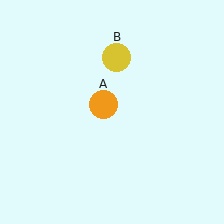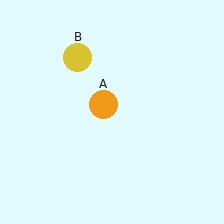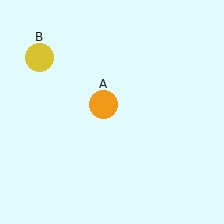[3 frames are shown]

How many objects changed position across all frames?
1 object changed position: yellow circle (object B).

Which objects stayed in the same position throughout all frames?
Orange circle (object A) remained stationary.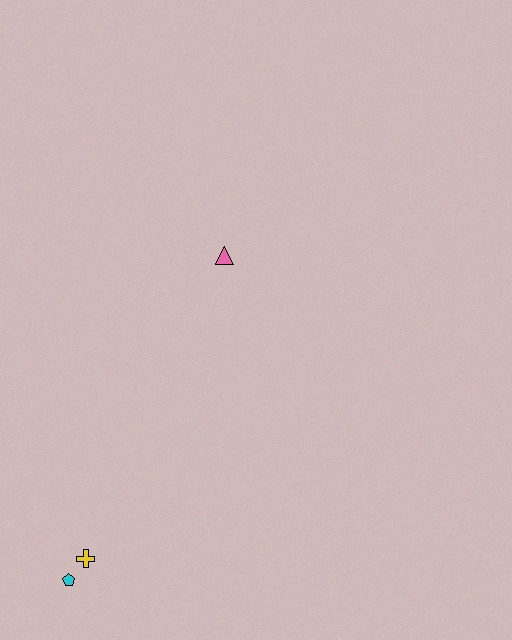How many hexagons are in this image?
There are no hexagons.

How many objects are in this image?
There are 3 objects.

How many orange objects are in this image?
There are no orange objects.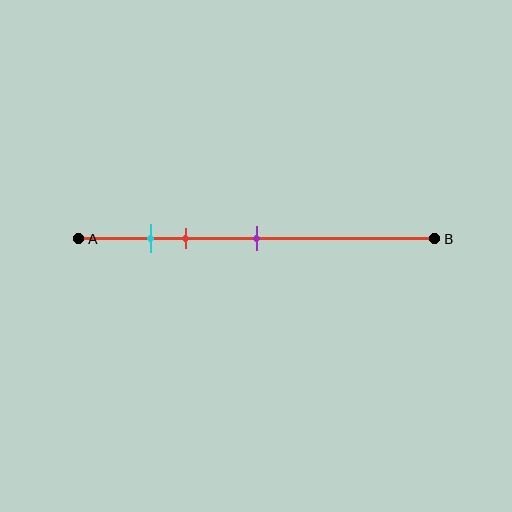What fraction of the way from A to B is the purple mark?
The purple mark is approximately 50% (0.5) of the way from A to B.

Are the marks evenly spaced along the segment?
No, the marks are not evenly spaced.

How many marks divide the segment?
There are 3 marks dividing the segment.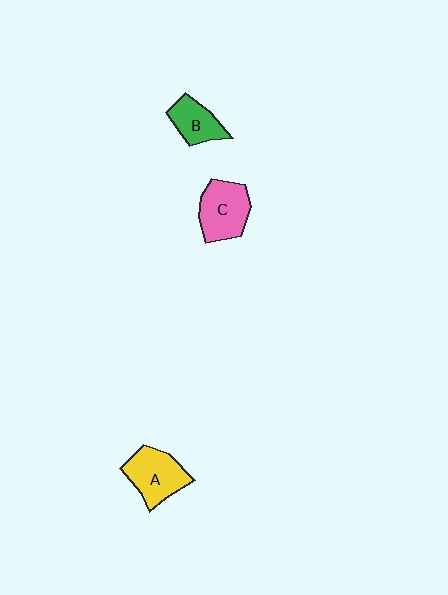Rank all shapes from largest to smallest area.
From largest to smallest: C (pink), A (yellow), B (green).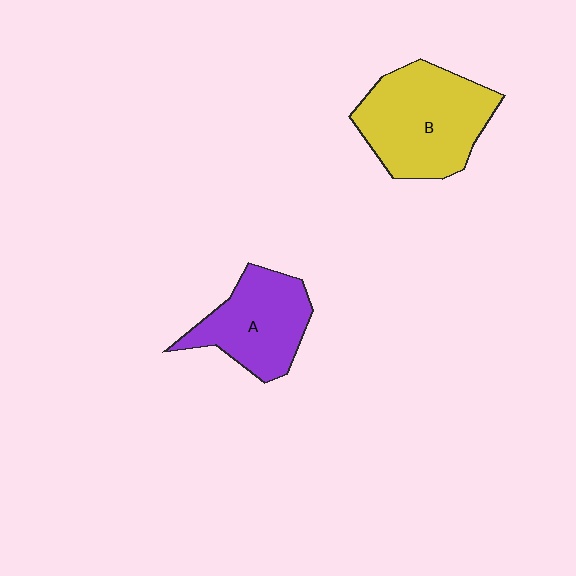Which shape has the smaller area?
Shape A (purple).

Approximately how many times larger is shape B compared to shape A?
Approximately 1.4 times.